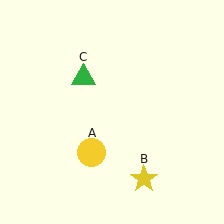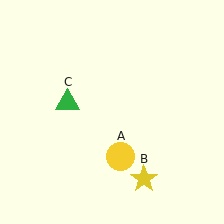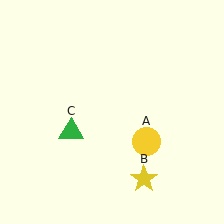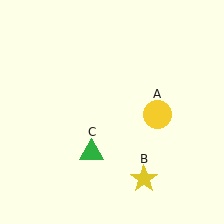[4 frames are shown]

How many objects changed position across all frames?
2 objects changed position: yellow circle (object A), green triangle (object C).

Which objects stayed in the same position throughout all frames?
Yellow star (object B) remained stationary.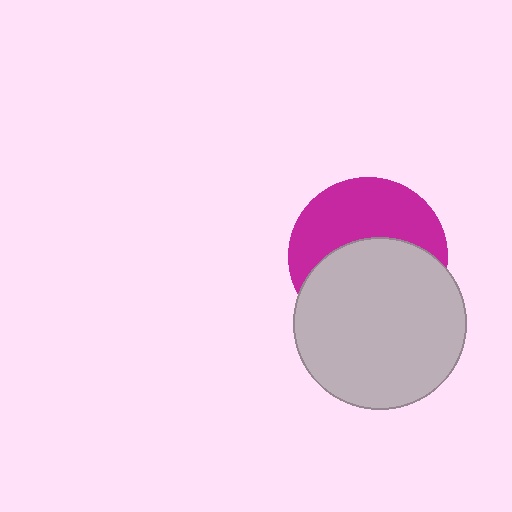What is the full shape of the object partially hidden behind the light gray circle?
The partially hidden object is a magenta circle.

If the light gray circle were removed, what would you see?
You would see the complete magenta circle.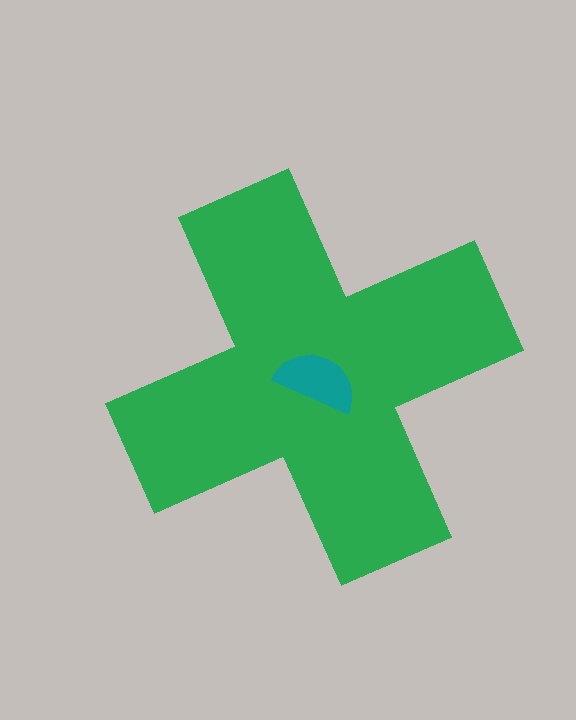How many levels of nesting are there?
2.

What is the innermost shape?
The teal semicircle.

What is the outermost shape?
The green cross.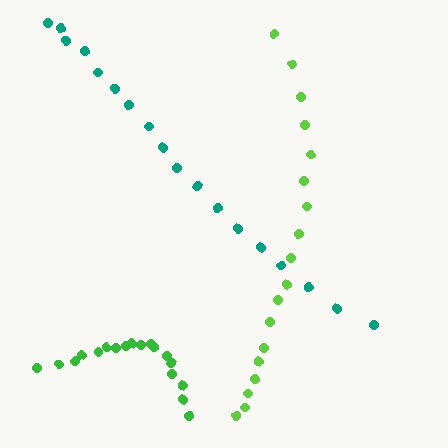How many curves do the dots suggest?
There are 3 distinct paths.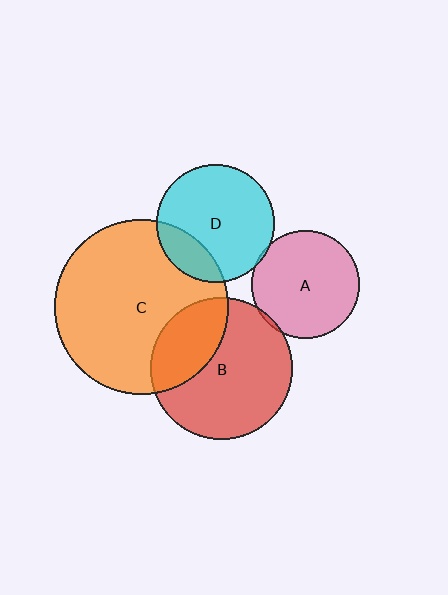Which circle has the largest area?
Circle C (orange).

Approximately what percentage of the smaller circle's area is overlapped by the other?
Approximately 5%.